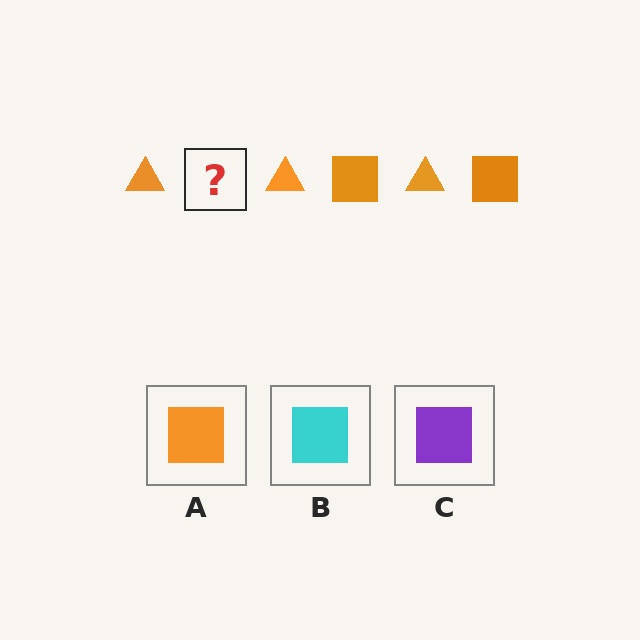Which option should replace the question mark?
Option A.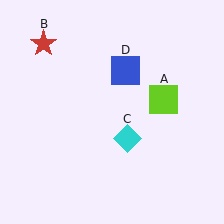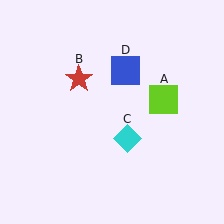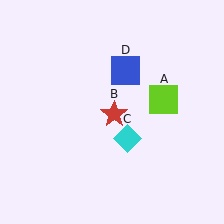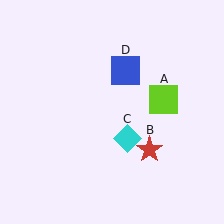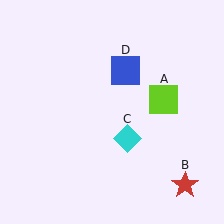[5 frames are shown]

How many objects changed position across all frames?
1 object changed position: red star (object B).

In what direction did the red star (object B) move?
The red star (object B) moved down and to the right.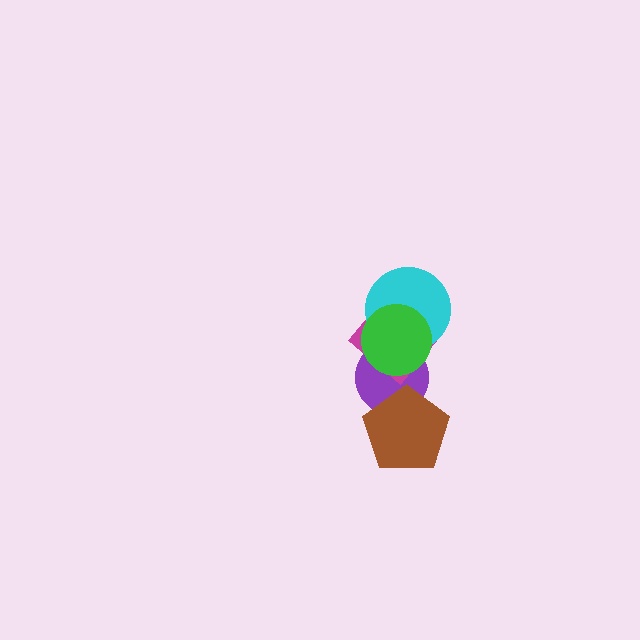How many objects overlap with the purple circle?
4 objects overlap with the purple circle.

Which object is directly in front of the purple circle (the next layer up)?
The magenta diamond is directly in front of the purple circle.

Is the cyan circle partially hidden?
Yes, it is partially covered by another shape.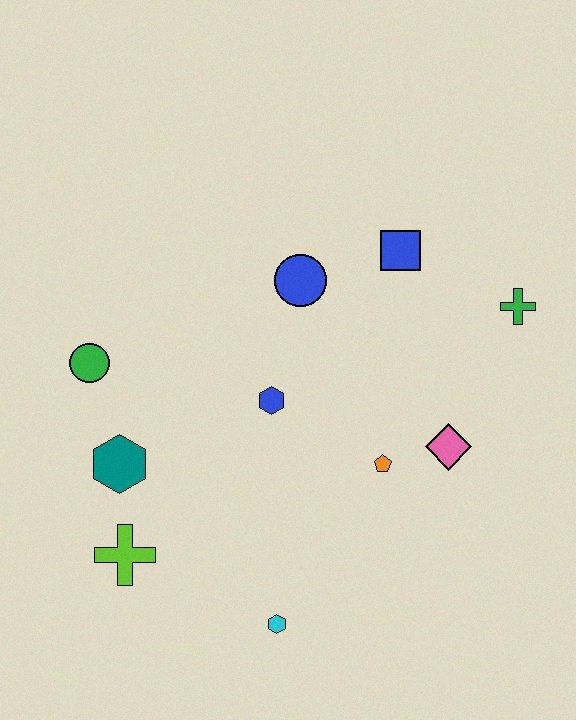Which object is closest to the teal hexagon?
The lime cross is closest to the teal hexagon.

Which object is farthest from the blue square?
The lime cross is farthest from the blue square.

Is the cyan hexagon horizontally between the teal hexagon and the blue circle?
Yes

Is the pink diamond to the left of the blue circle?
No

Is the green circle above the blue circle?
No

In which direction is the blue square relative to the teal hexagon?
The blue square is to the right of the teal hexagon.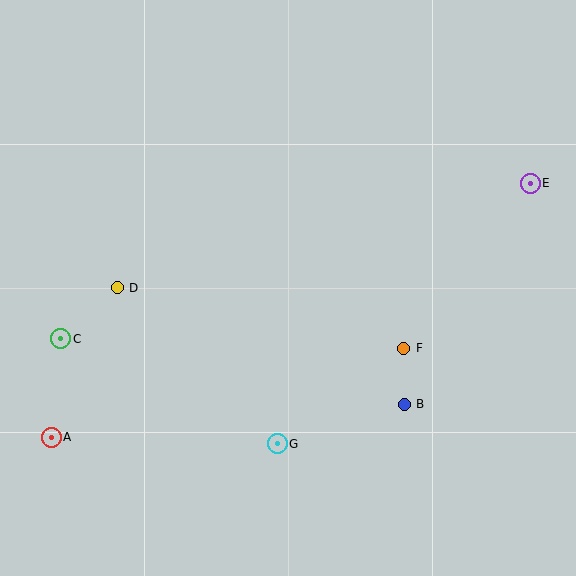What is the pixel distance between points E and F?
The distance between E and F is 208 pixels.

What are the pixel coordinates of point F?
Point F is at (404, 348).